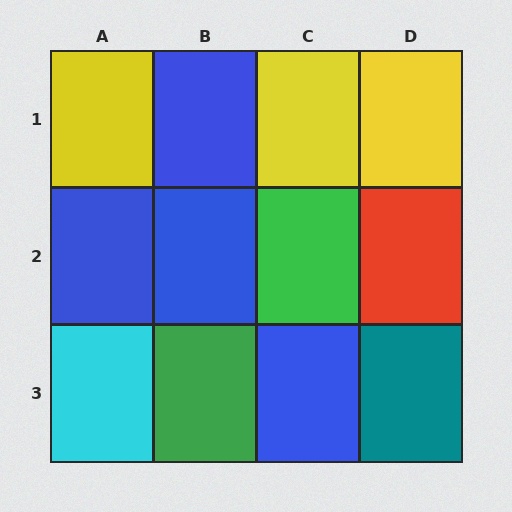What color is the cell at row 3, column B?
Green.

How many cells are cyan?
1 cell is cyan.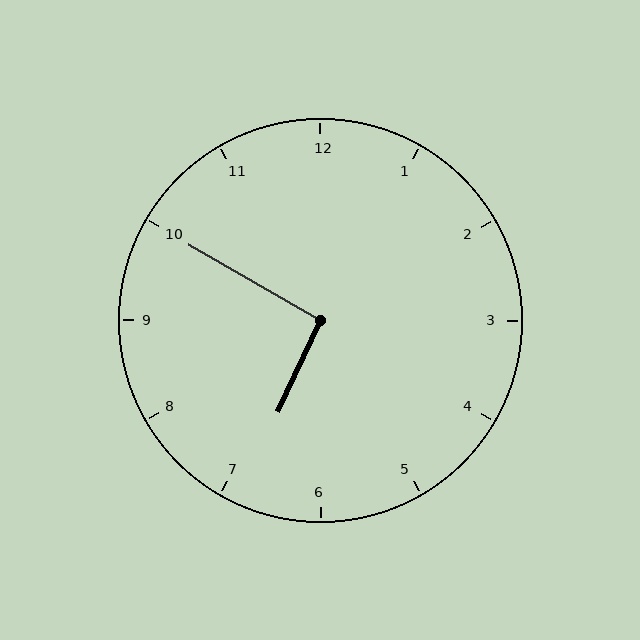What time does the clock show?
6:50.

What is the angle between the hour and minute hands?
Approximately 95 degrees.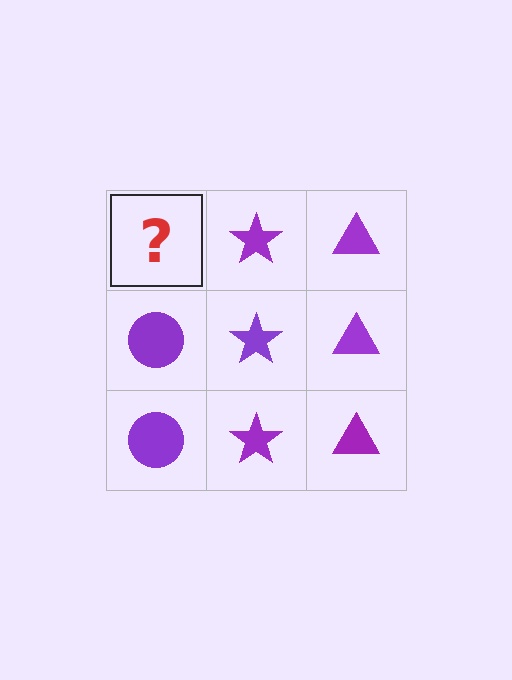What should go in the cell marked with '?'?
The missing cell should contain a purple circle.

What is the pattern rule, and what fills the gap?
The rule is that each column has a consistent shape. The gap should be filled with a purple circle.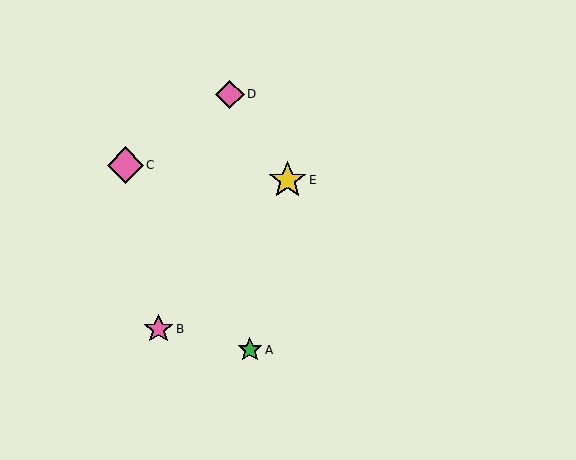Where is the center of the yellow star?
The center of the yellow star is at (287, 180).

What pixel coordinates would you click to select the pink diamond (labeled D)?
Click at (230, 94) to select the pink diamond D.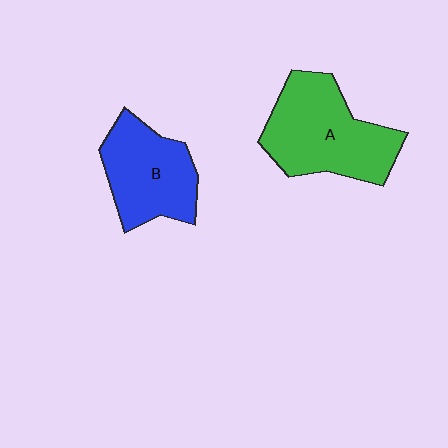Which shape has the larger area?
Shape A (green).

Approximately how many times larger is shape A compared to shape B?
Approximately 1.3 times.